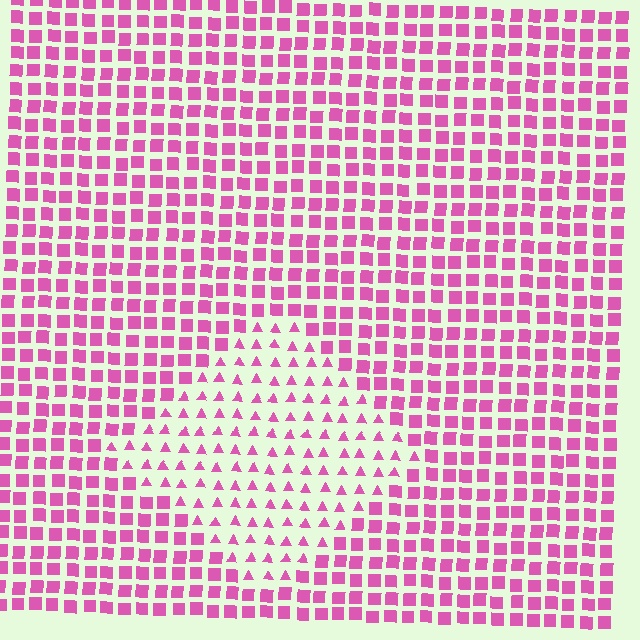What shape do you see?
I see a diamond.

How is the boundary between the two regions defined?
The boundary is defined by a change in element shape: triangles inside vs. squares outside. All elements share the same color and spacing.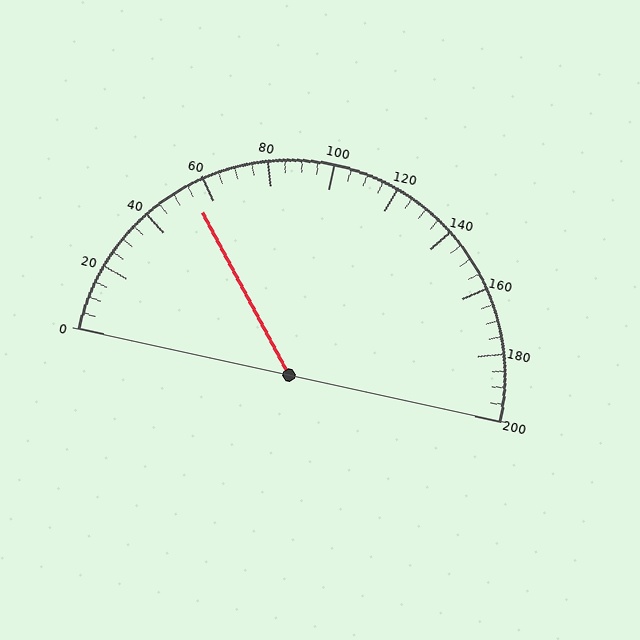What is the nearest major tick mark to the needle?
The nearest major tick mark is 60.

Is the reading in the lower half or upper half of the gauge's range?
The reading is in the lower half of the range (0 to 200).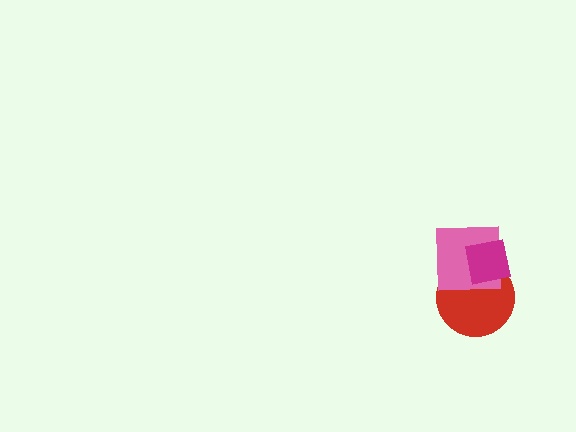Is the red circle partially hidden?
Yes, it is partially covered by another shape.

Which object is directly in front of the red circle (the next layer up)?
The pink square is directly in front of the red circle.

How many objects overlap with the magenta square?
2 objects overlap with the magenta square.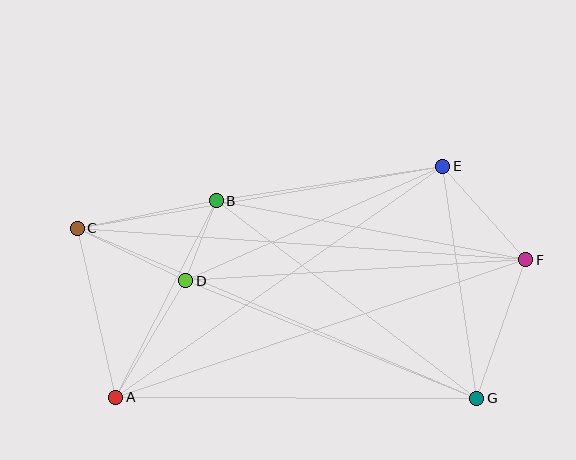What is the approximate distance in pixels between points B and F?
The distance between B and F is approximately 315 pixels.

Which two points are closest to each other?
Points B and D are closest to each other.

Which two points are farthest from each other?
Points C and F are farthest from each other.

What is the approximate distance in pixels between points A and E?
The distance between A and E is approximately 401 pixels.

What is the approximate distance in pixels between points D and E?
The distance between D and E is approximately 282 pixels.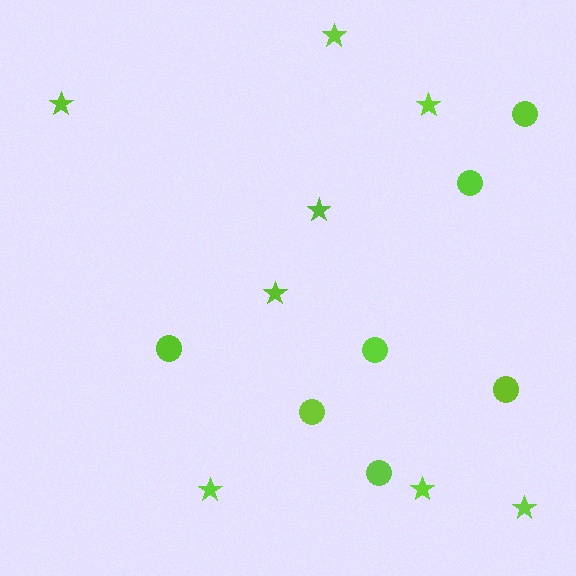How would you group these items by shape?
There are 2 groups: one group of circles (7) and one group of stars (8).